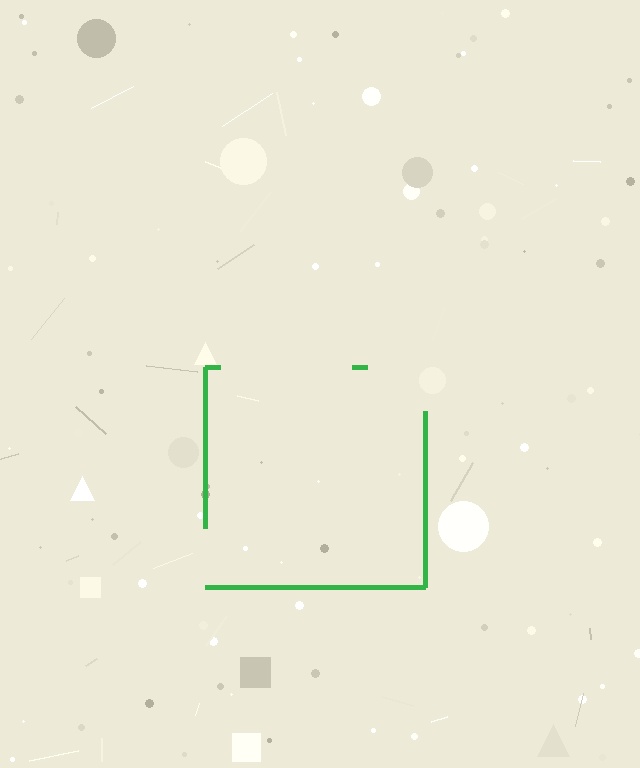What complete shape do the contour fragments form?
The contour fragments form a square.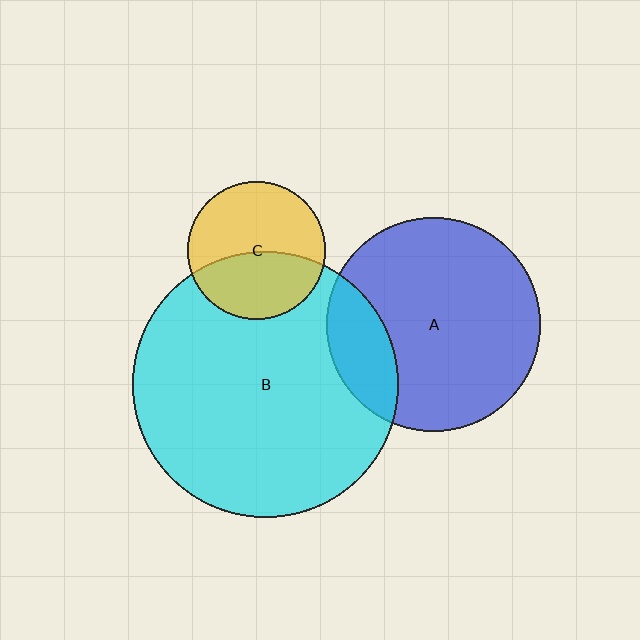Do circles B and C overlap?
Yes.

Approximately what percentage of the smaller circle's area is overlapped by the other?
Approximately 45%.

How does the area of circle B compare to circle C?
Approximately 3.7 times.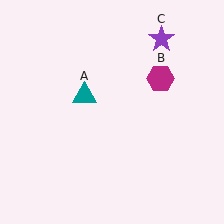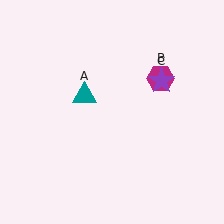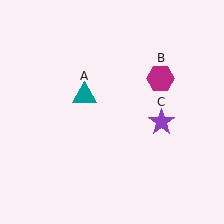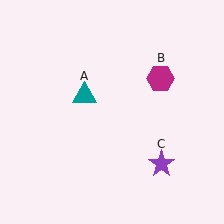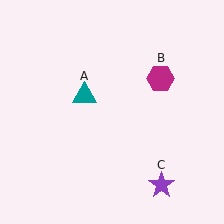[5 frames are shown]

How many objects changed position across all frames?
1 object changed position: purple star (object C).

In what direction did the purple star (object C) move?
The purple star (object C) moved down.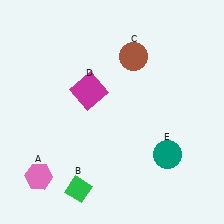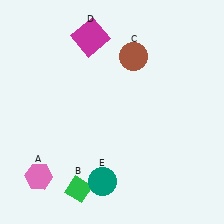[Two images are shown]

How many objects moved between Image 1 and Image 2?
2 objects moved between the two images.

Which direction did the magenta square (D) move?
The magenta square (D) moved up.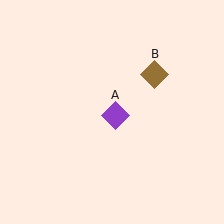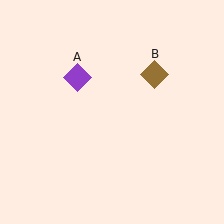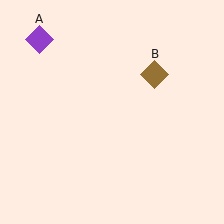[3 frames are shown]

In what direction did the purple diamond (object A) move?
The purple diamond (object A) moved up and to the left.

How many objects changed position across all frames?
1 object changed position: purple diamond (object A).